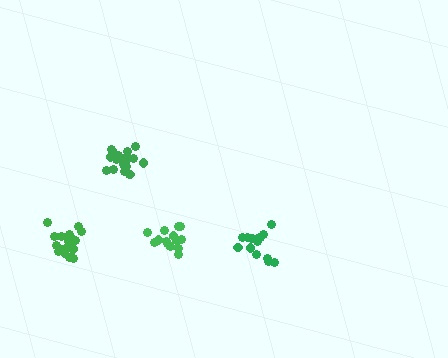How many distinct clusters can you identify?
There are 4 distinct clusters.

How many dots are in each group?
Group 1: 16 dots, Group 2: 17 dots, Group 3: 19 dots, Group 4: 15 dots (67 total).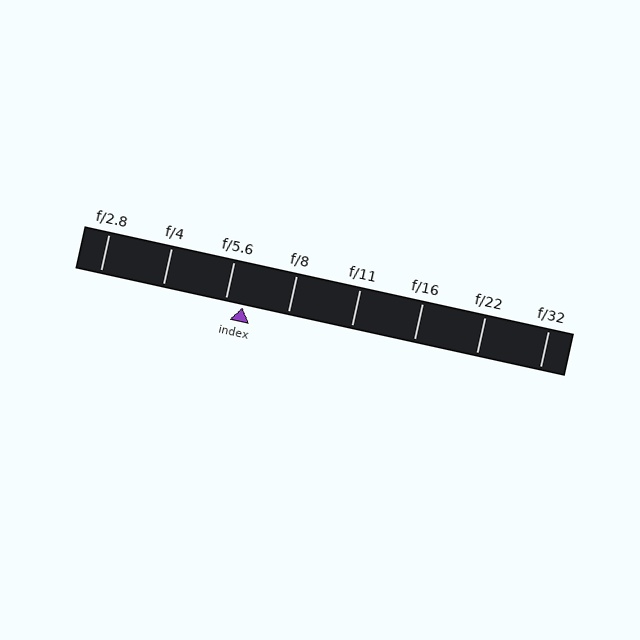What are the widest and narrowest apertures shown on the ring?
The widest aperture shown is f/2.8 and the narrowest is f/32.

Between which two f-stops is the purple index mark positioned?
The index mark is between f/5.6 and f/8.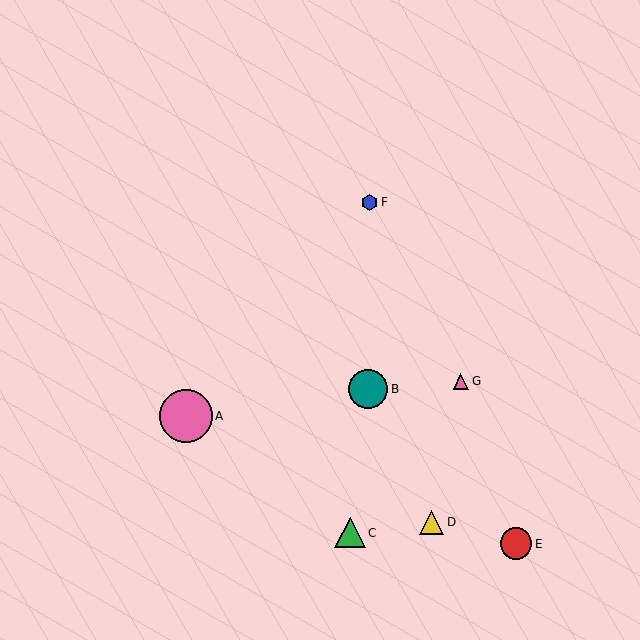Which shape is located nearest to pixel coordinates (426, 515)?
The yellow triangle (labeled D) at (431, 522) is nearest to that location.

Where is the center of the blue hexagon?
The center of the blue hexagon is at (369, 202).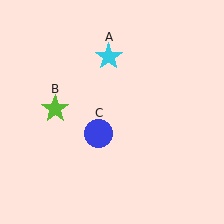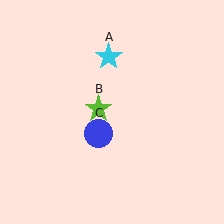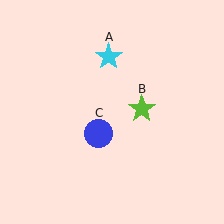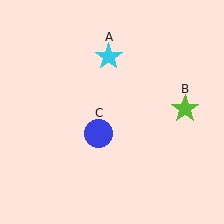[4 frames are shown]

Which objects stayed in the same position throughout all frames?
Cyan star (object A) and blue circle (object C) remained stationary.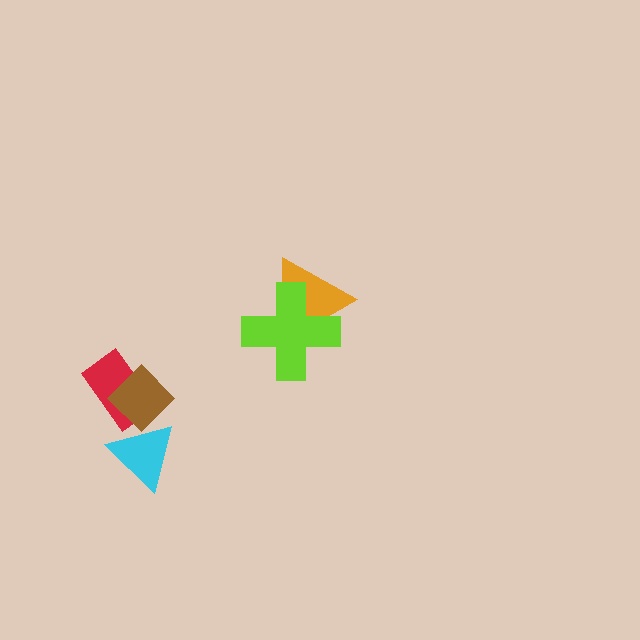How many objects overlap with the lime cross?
1 object overlaps with the lime cross.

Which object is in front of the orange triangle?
The lime cross is in front of the orange triangle.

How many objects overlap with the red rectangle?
1 object overlaps with the red rectangle.